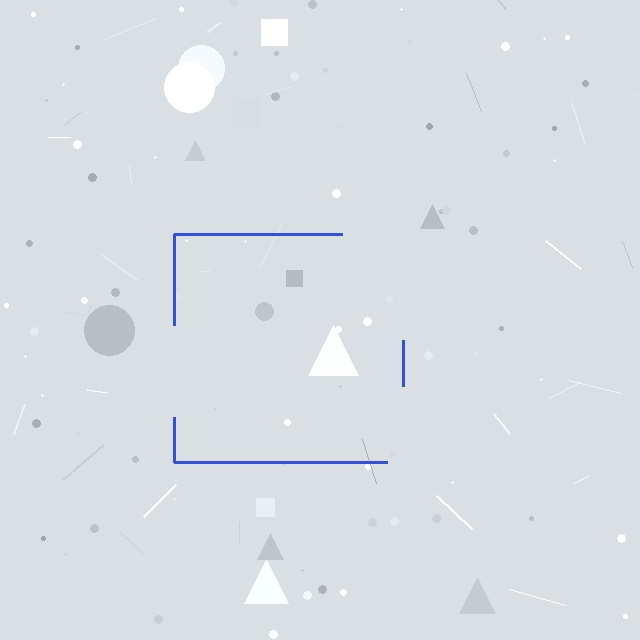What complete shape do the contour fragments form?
The contour fragments form a square.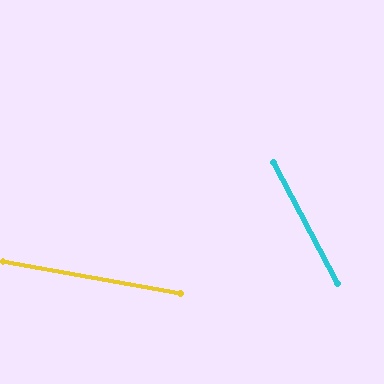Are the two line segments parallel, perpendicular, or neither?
Neither parallel nor perpendicular — they differ by about 52°.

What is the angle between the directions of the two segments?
Approximately 52 degrees.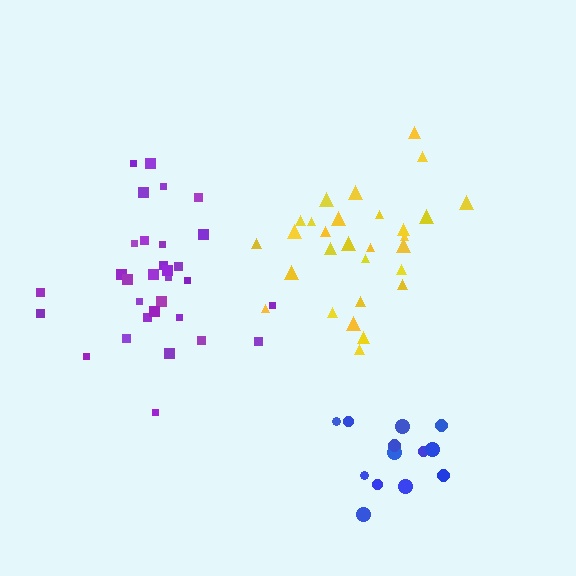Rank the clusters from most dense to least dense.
blue, purple, yellow.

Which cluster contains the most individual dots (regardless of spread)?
Purple (31).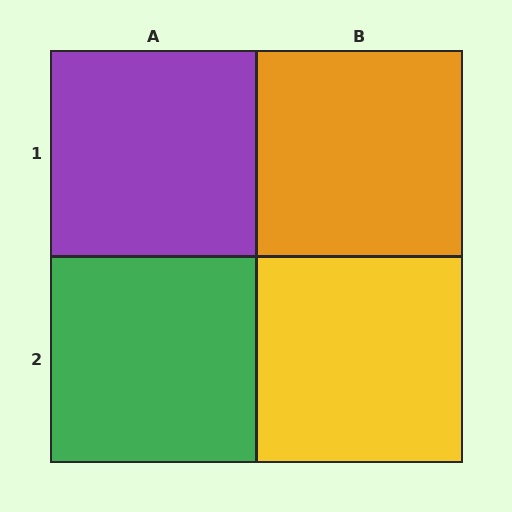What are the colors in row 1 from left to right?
Purple, orange.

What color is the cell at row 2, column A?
Green.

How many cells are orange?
1 cell is orange.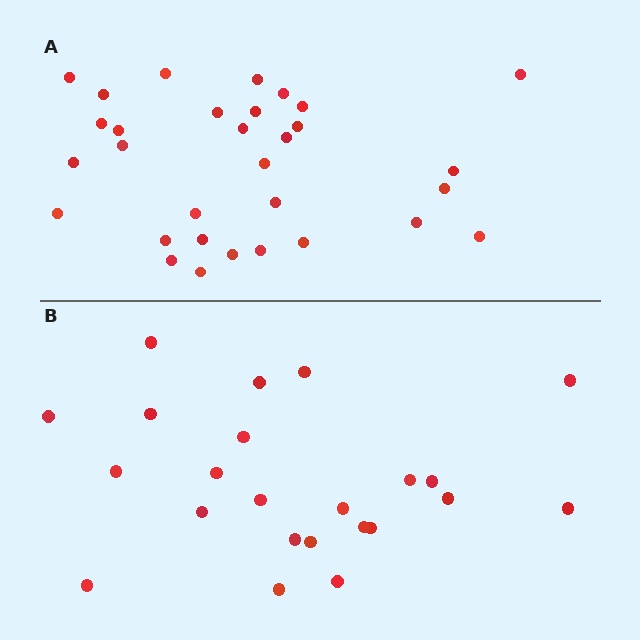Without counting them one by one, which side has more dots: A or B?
Region A (the top region) has more dots.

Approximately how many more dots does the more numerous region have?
Region A has roughly 8 or so more dots than region B.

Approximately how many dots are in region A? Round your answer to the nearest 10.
About 30 dots. (The exact count is 31, which rounds to 30.)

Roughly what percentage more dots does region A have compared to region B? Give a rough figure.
About 35% more.